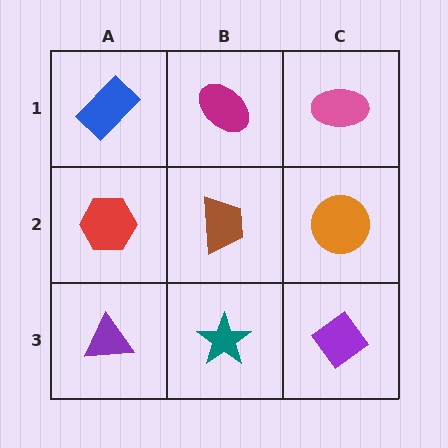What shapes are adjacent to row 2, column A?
A blue rectangle (row 1, column A), a purple triangle (row 3, column A), a brown trapezoid (row 2, column B).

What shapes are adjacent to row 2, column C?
A pink ellipse (row 1, column C), a purple diamond (row 3, column C), a brown trapezoid (row 2, column B).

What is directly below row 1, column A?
A red hexagon.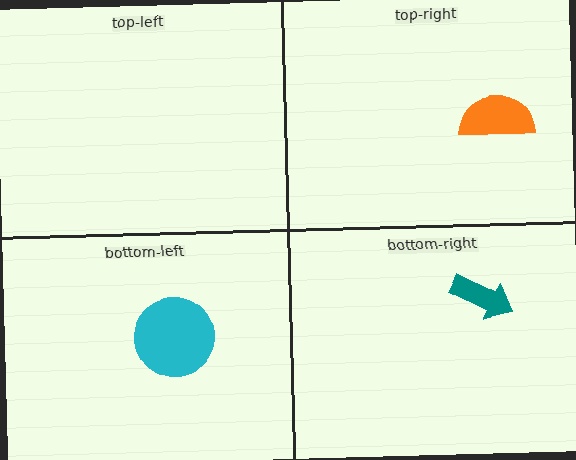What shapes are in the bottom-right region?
The teal arrow.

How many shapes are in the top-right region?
1.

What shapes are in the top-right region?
The orange semicircle.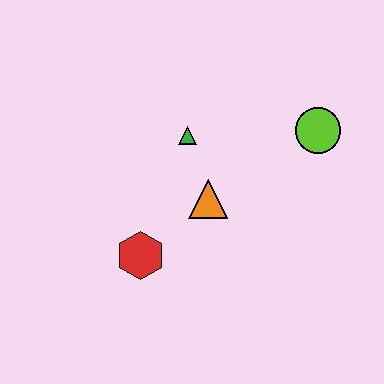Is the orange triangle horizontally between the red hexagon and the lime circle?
Yes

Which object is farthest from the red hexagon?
The lime circle is farthest from the red hexagon.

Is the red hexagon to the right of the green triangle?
No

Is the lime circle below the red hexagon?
No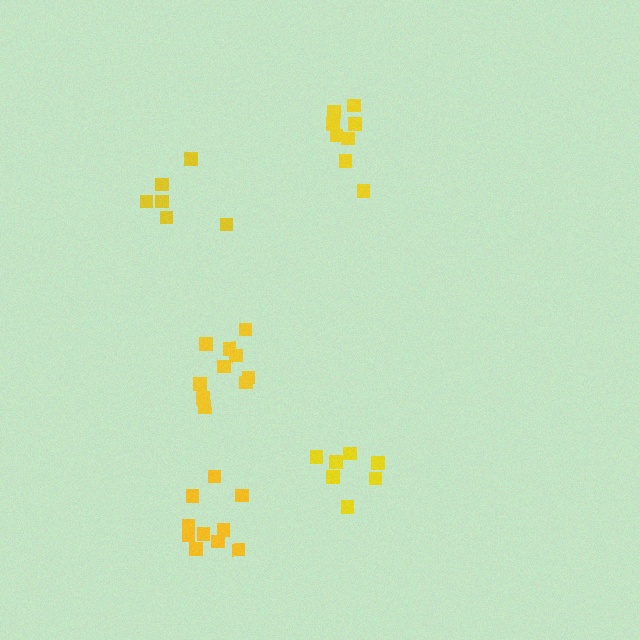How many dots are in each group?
Group 1: 10 dots, Group 2: 7 dots, Group 3: 10 dots, Group 4: 8 dots, Group 5: 6 dots (41 total).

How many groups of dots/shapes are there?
There are 5 groups.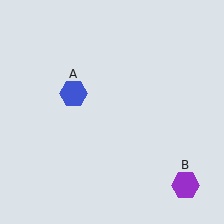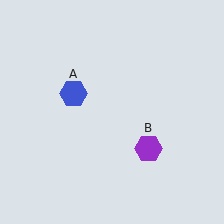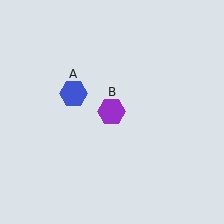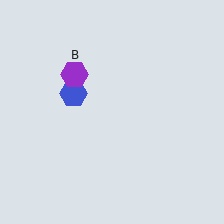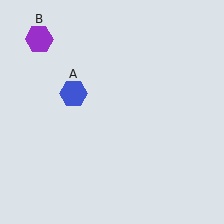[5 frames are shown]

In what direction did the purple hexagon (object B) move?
The purple hexagon (object B) moved up and to the left.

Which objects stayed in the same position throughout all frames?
Blue hexagon (object A) remained stationary.